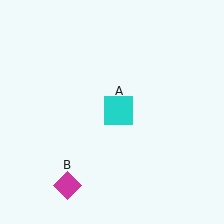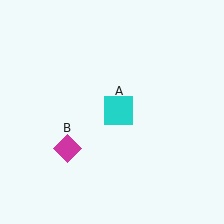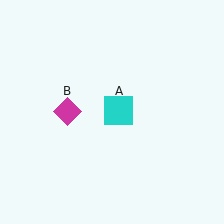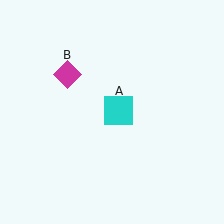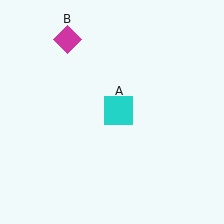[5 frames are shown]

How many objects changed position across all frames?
1 object changed position: magenta diamond (object B).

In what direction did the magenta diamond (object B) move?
The magenta diamond (object B) moved up.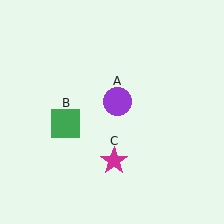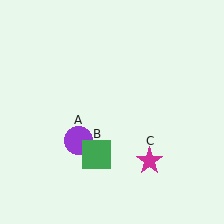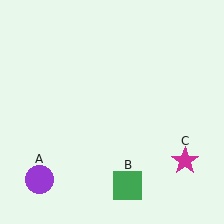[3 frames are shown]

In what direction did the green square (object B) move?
The green square (object B) moved down and to the right.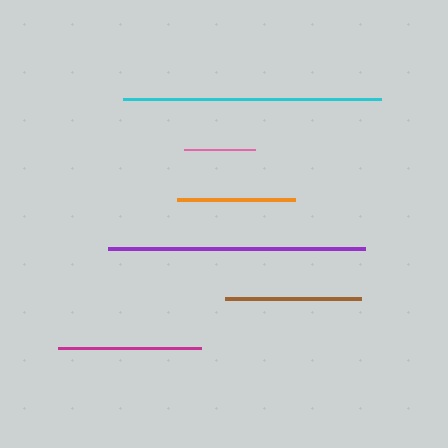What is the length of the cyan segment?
The cyan segment is approximately 258 pixels long.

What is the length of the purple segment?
The purple segment is approximately 258 pixels long.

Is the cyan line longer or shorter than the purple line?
The cyan line is longer than the purple line.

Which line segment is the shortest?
The pink line is the shortest at approximately 71 pixels.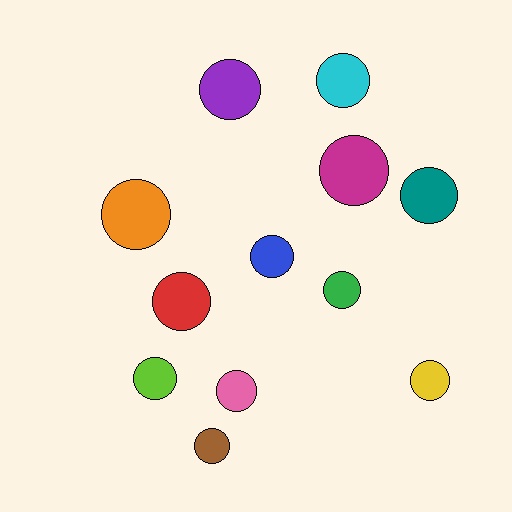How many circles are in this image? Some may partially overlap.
There are 12 circles.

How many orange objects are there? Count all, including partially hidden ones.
There is 1 orange object.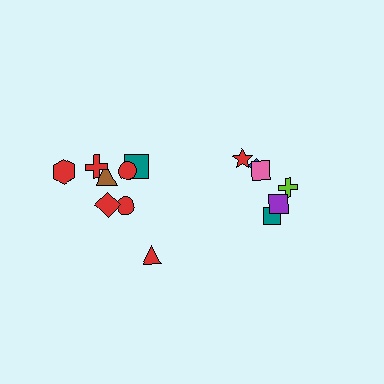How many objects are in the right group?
There are 6 objects.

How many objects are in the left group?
There are 8 objects.